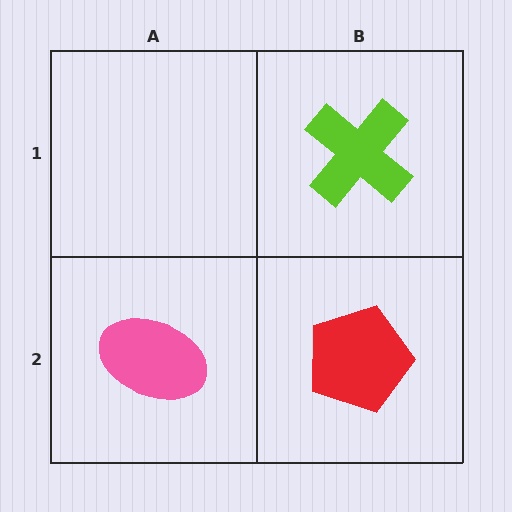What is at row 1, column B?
A lime cross.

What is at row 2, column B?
A red pentagon.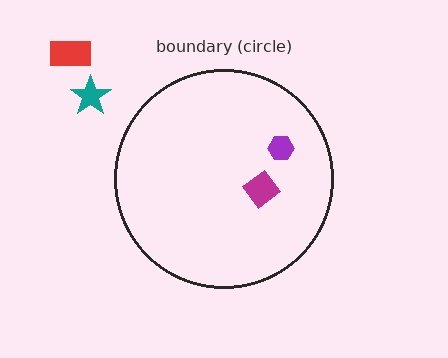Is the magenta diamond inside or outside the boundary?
Inside.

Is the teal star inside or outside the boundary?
Outside.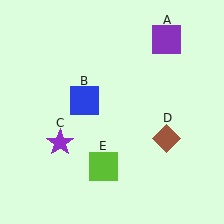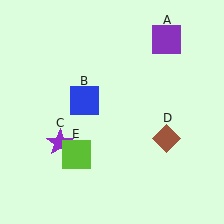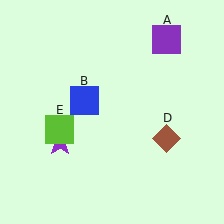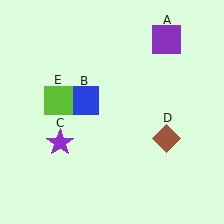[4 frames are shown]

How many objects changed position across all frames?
1 object changed position: lime square (object E).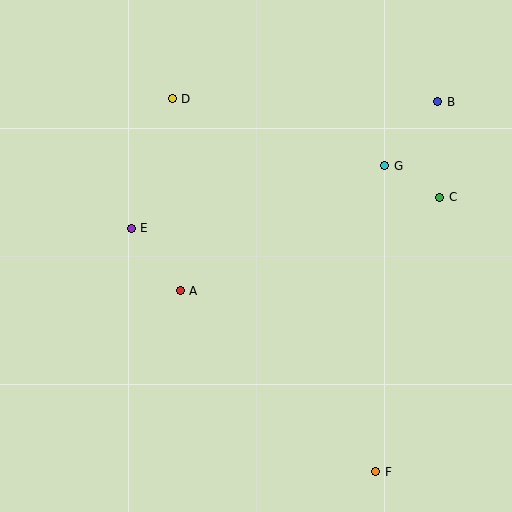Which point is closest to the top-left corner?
Point D is closest to the top-left corner.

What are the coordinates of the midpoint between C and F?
The midpoint between C and F is at (408, 335).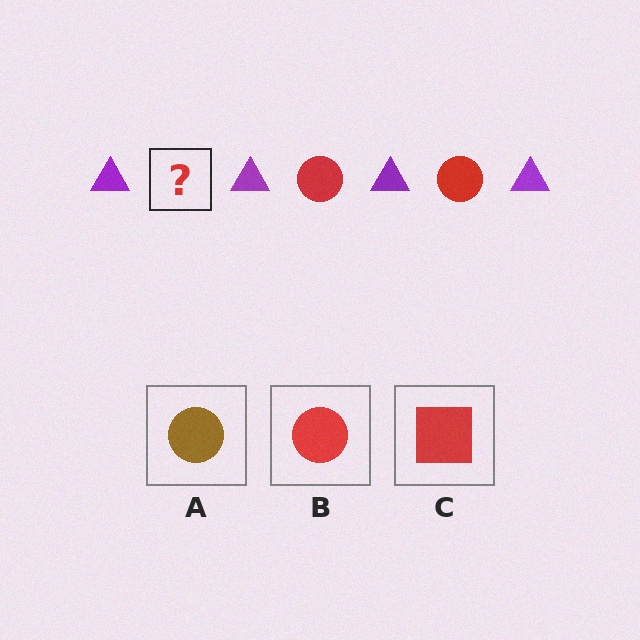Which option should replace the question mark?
Option B.